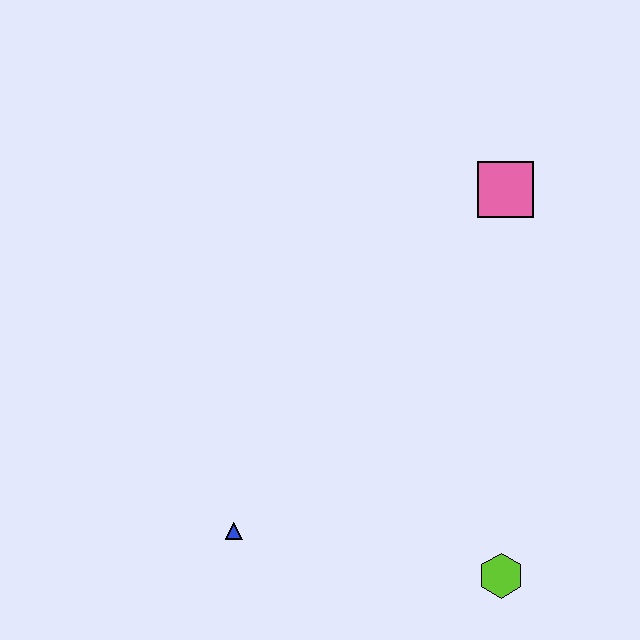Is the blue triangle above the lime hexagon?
Yes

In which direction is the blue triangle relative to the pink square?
The blue triangle is below the pink square.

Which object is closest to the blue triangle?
The lime hexagon is closest to the blue triangle.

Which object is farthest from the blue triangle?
The pink square is farthest from the blue triangle.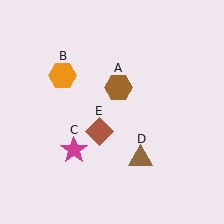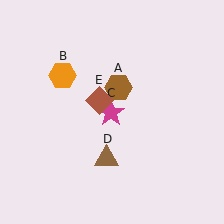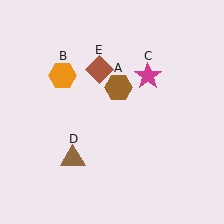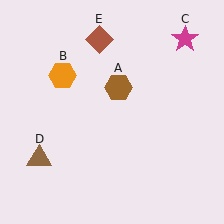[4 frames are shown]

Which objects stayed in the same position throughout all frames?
Brown hexagon (object A) and orange hexagon (object B) remained stationary.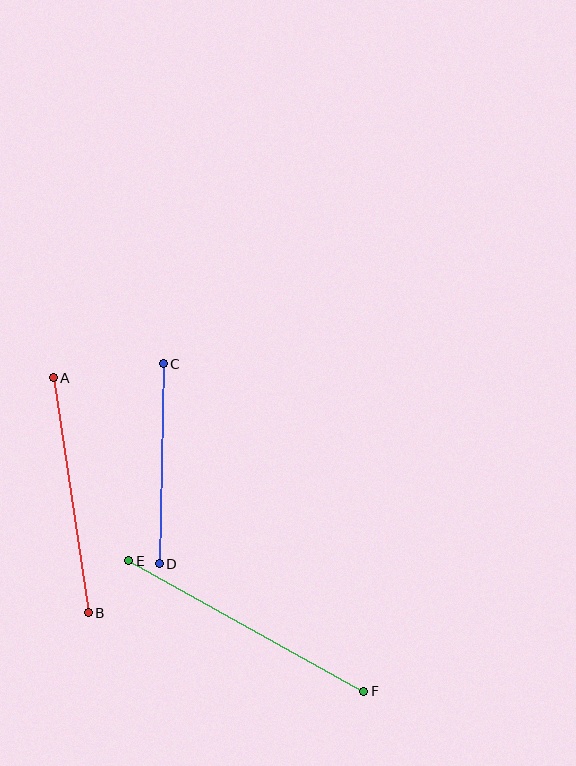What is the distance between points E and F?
The distance is approximately 269 pixels.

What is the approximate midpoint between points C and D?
The midpoint is at approximately (161, 464) pixels.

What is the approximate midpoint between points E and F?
The midpoint is at approximately (246, 626) pixels.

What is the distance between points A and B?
The distance is approximately 238 pixels.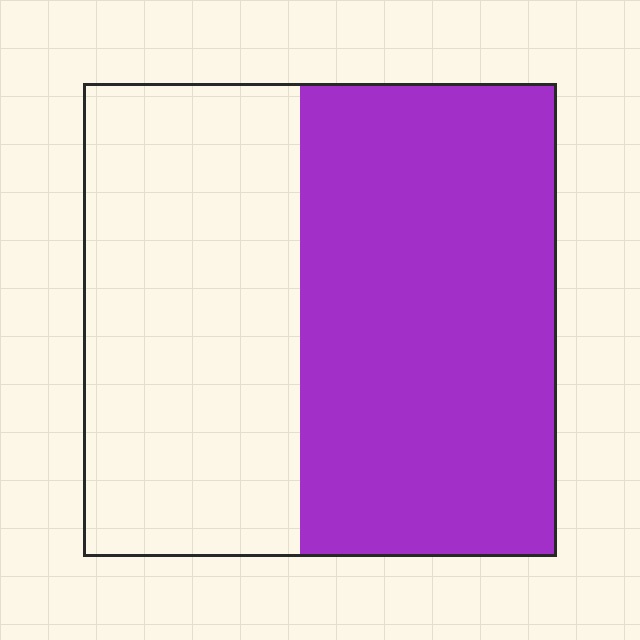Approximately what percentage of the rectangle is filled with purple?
Approximately 55%.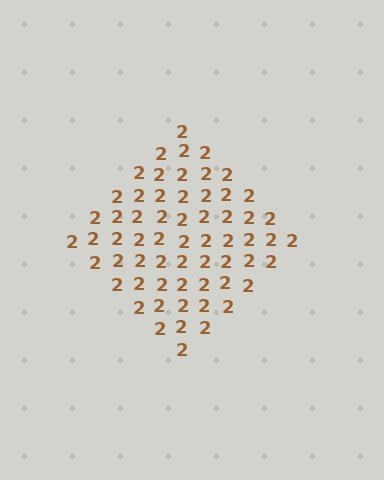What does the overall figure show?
The overall figure shows a diamond.